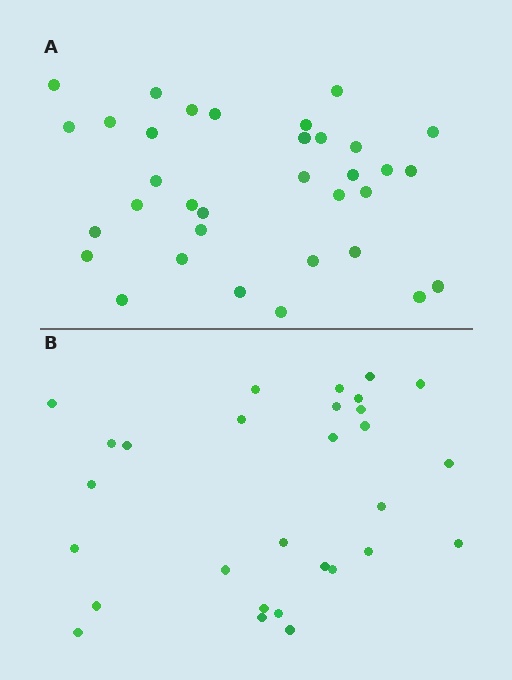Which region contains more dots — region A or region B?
Region A (the top region) has more dots.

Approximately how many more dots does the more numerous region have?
Region A has about 5 more dots than region B.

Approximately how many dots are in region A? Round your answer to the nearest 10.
About 30 dots. (The exact count is 34, which rounds to 30.)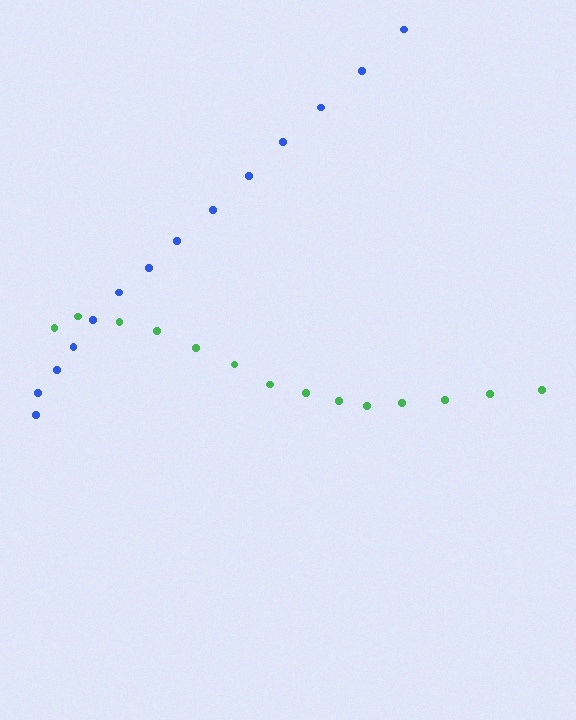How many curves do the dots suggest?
There are 2 distinct paths.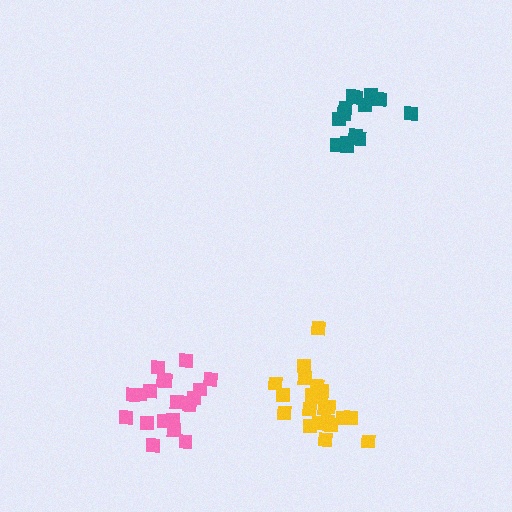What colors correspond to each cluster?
The clusters are colored: teal, yellow, pink.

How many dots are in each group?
Group 1: 15 dots, Group 2: 21 dots, Group 3: 20 dots (56 total).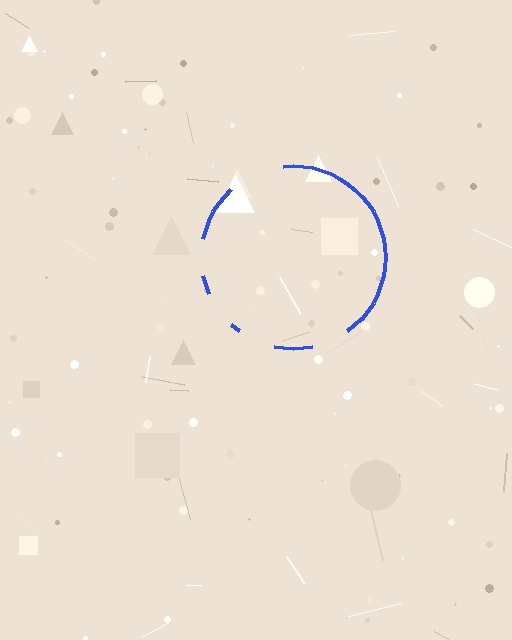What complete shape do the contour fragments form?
The contour fragments form a circle.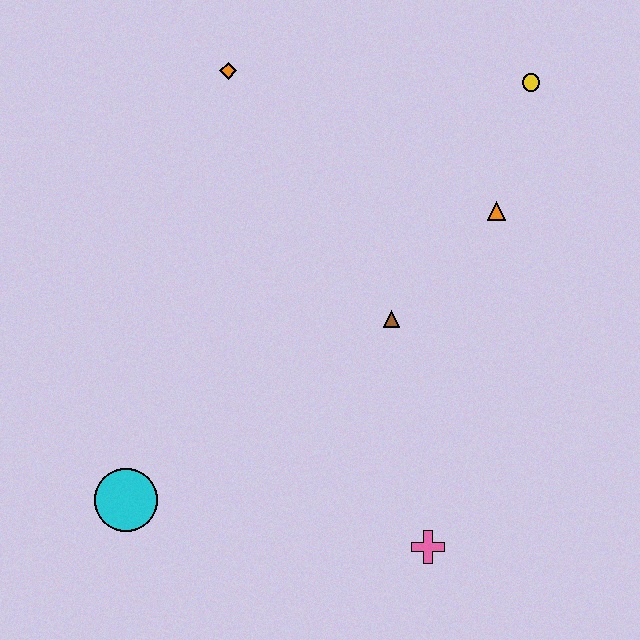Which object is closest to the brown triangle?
The orange triangle is closest to the brown triangle.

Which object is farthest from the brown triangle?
The cyan circle is farthest from the brown triangle.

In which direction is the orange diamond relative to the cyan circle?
The orange diamond is above the cyan circle.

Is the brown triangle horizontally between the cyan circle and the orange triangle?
Yes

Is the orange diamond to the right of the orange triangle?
No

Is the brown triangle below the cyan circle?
No